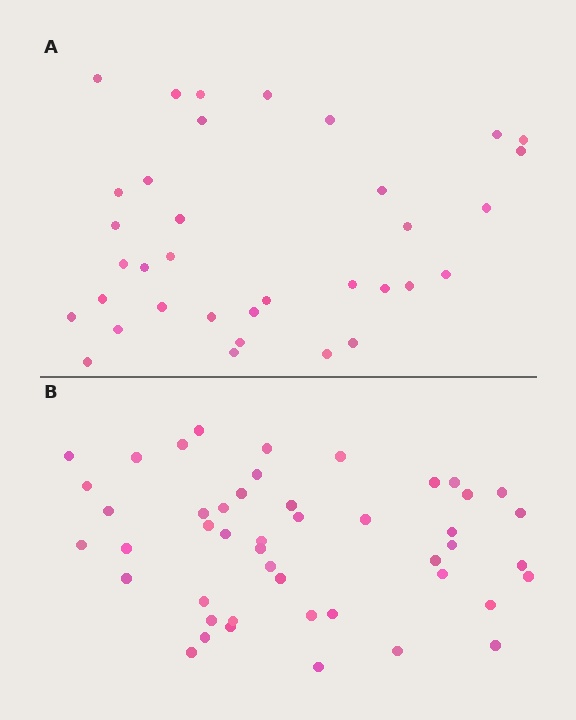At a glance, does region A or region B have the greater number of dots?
Region B (the bottom region) has more dots.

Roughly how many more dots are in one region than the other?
Region B has roughly 12 or so more dots than region A.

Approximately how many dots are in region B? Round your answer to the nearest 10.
About 50 dots. (The exact count is 47, which rounds to 50.)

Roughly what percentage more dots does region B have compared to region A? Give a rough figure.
About 35% more.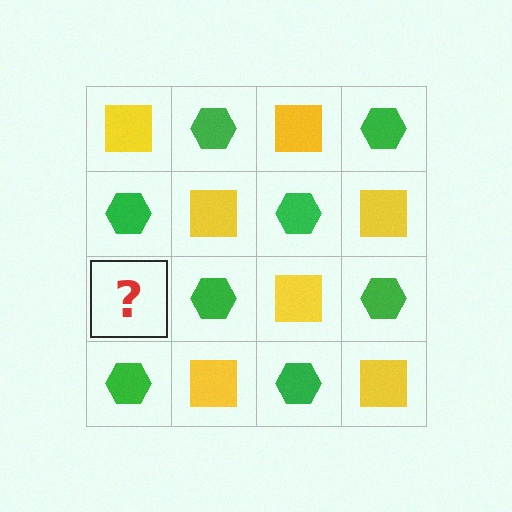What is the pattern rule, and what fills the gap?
The rule is that it alternates yellow square and green hexagon in a checkerboard pattern. The gap should be filled with a yellow square.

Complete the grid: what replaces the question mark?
The question mark should be replaced with a yellow square.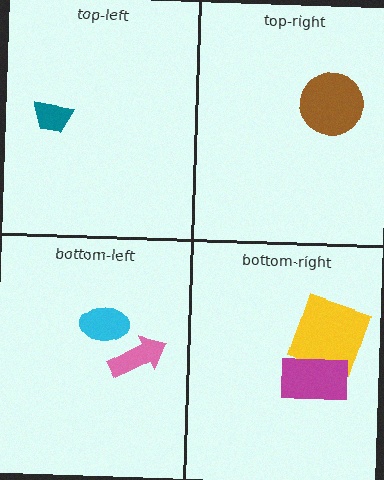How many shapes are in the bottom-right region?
2.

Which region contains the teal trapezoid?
The top-left region.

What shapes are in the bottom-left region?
The cyan ellipse, the pink arrow.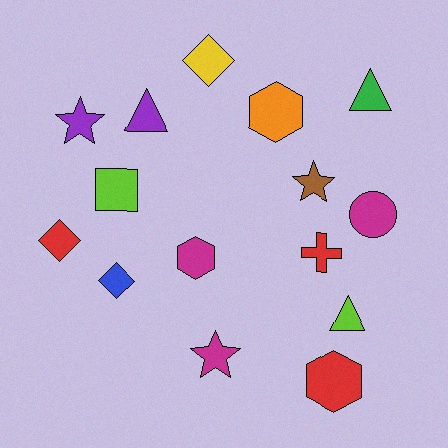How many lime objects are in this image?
There are 2 lime objects.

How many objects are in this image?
There are 15 objects.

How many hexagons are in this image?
There are 3 hexagons.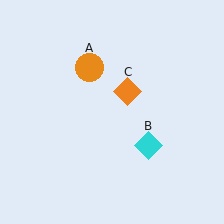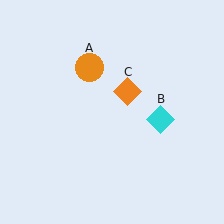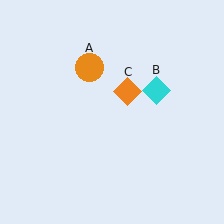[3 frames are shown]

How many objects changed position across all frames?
1 object changed position: cyan diamond (object B).